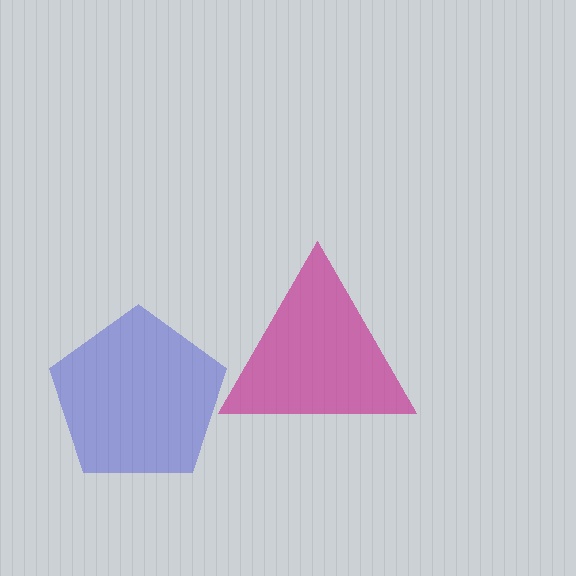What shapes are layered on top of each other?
The layered shapes are: a blue pentagon, a magenta triangle.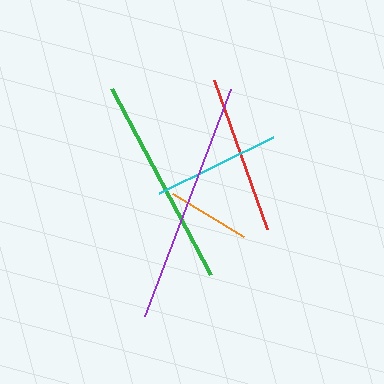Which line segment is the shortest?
The orange line is the shortest at approximately 83 pixels.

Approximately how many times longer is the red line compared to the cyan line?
The red line is approximately 1.3 times the length of the cyan line.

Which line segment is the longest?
The purple line is the longest at approximately 243 pixels.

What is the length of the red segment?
The red segment is approximately 159 pixels long.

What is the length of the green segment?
The green segment is approximately 211 pixels long.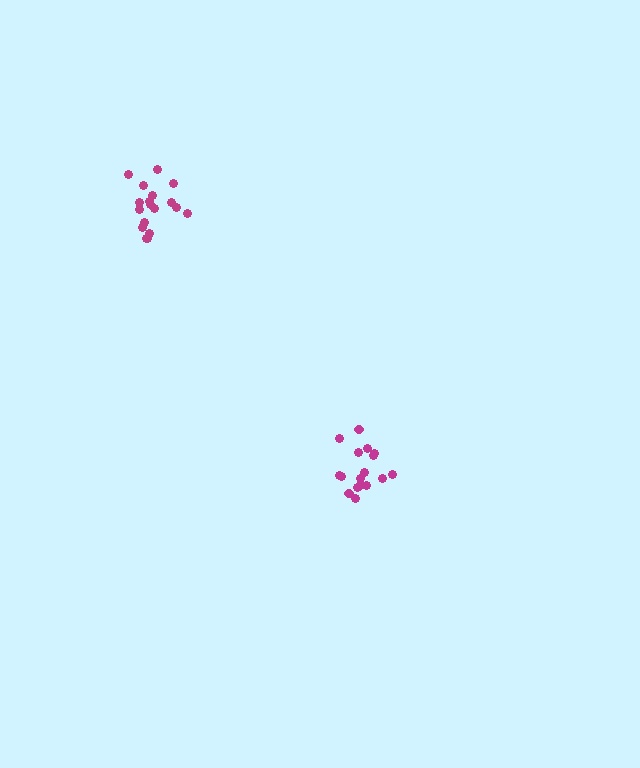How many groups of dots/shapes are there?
There are 2 groups.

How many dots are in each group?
Group 1: 18 dots, Group 2: 17 dots (35 total).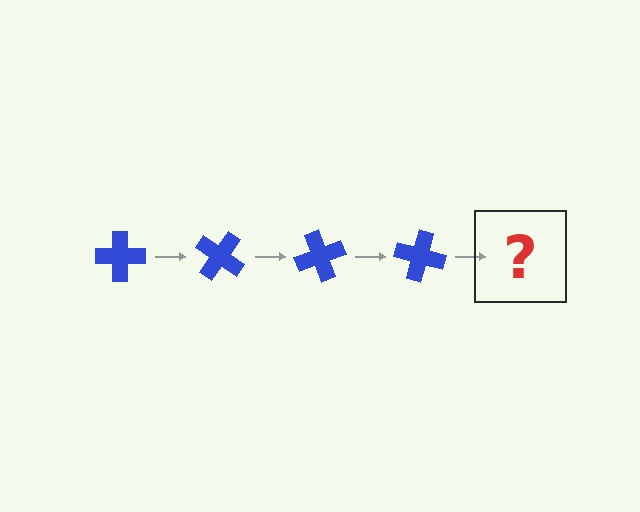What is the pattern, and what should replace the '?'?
The pattern is that the cross rotates 35 degrees each step. The '?' should be a blue cross rotated 140 degrees.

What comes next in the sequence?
The next element should be a blue cross rotated 140 degrees.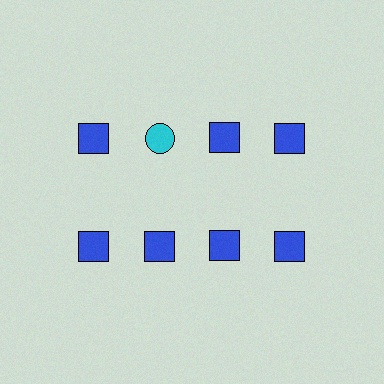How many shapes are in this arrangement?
There are 8 shapes arranged in a grid pattern.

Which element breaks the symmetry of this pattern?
The cyan circle in the top row, second from left column breaks the symmetry. All other shapes are blue squares.